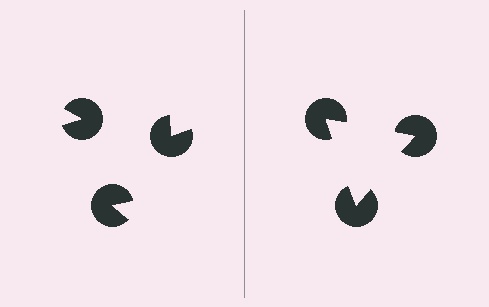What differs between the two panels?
The pac-man discs are positioned identically on both sides; only the wedge orientations differ. On the right they align to a triangle; on the left they are misaligned.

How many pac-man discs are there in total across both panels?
6 — 3 on each side.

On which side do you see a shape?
An illusory triangle appears on the right side. On the left side the wedge cuts are rotated, so no coherent shape forms.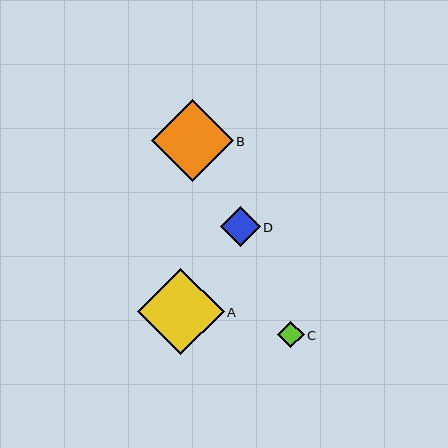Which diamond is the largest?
Diamond A is the largest with a size of approximately 86 pixels.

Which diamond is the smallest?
Diamond C is the smallest with a size of approximately 27 pixels.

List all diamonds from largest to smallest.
From largest to smallest: A, B, D, C.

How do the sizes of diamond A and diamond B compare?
Diamond A and diamond B are approximately the same size.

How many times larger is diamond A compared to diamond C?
Diamond A is approximately 3.2 times the size of diamond C.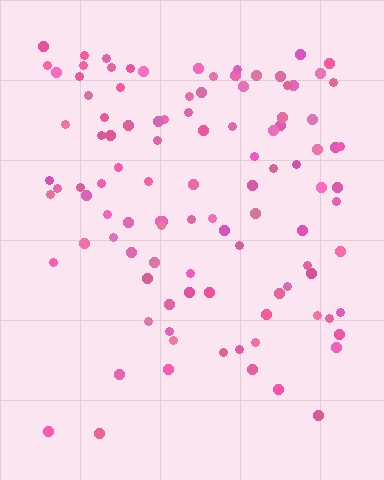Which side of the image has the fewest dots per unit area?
The bottom.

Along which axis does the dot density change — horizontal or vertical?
Vertical.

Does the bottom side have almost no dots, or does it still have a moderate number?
Still a moderate number, just noticeably fewer than the top.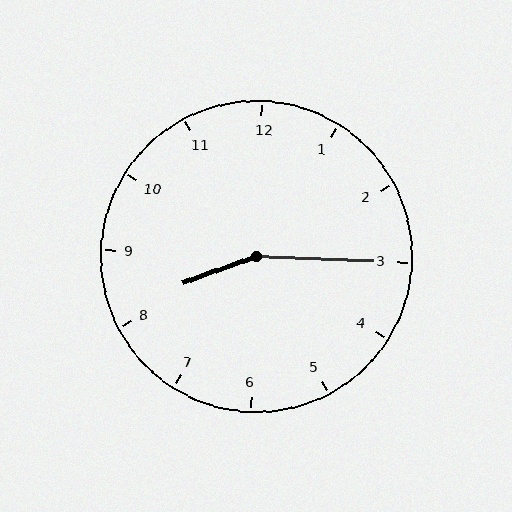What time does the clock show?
8:15.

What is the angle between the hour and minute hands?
Approximately 158 degrees.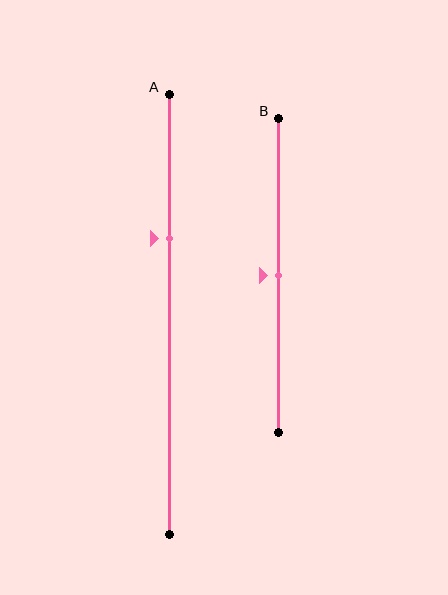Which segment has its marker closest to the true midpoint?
Segment B has its marker closest to the true midpoint.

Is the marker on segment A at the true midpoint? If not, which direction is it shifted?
No, the marker on segment A is shifted upward by about 17% of the segment length.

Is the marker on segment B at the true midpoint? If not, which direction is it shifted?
Yes, the marker on segment B is at the true midpoint.